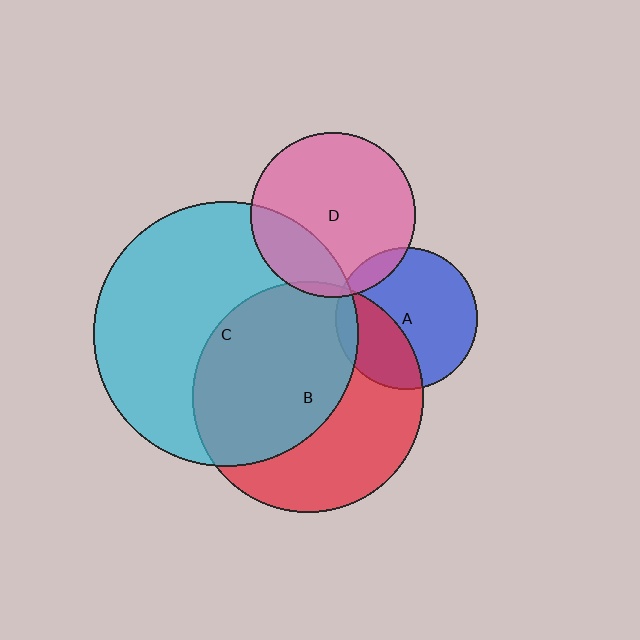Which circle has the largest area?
Circle C (cyan).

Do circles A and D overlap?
Yes.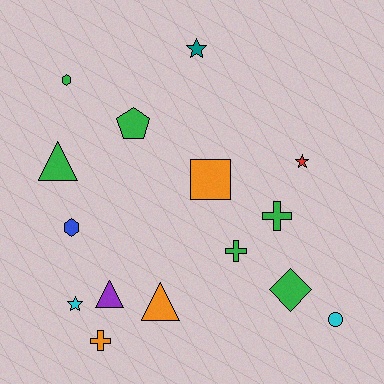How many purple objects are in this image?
There is 1 purple object.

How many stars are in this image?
There are 3 stars.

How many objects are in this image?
There are 15 objects.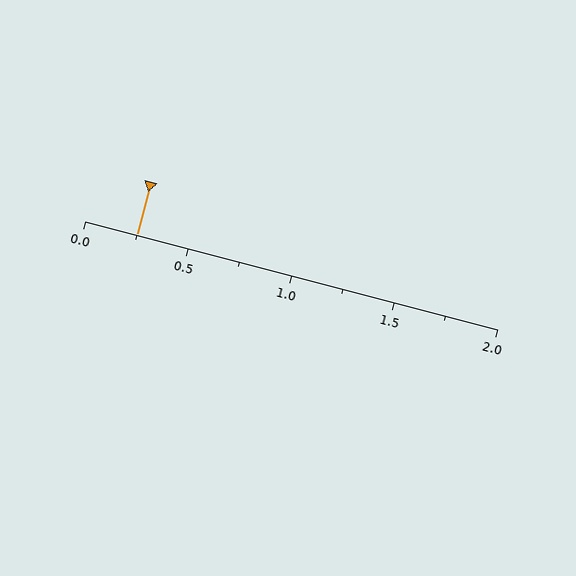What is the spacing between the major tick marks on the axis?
The major ticks are spaced 0.5 apart.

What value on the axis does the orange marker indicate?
The marker indicates approximately 0.25.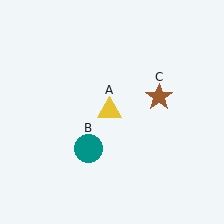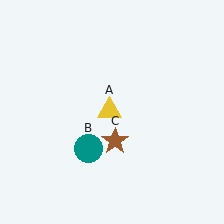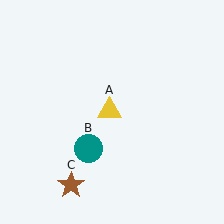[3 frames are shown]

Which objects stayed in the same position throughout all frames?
Yellow triangle (object A) and teal circle (object B) remained stationary.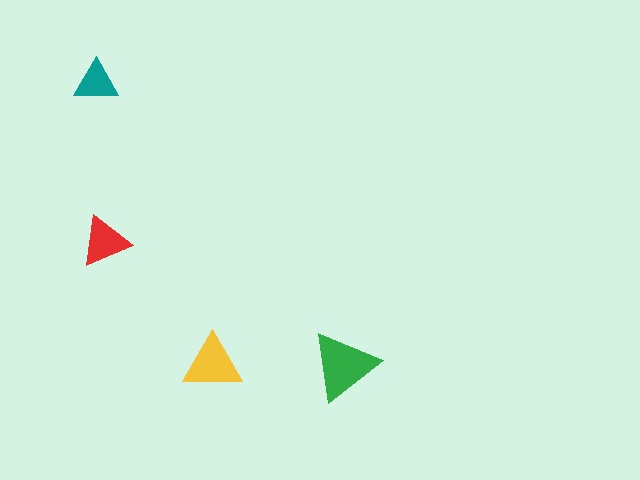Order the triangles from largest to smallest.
the green one, the yellow one, the red one, the teal one.